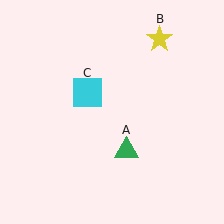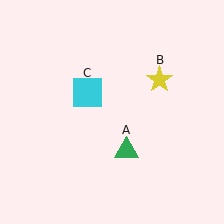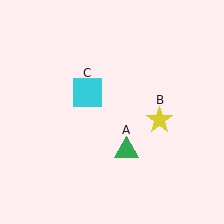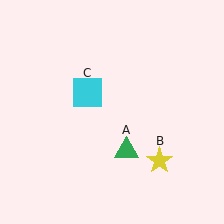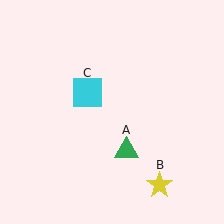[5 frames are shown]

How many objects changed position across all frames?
1 object changed position: yellow star (object B).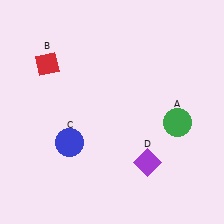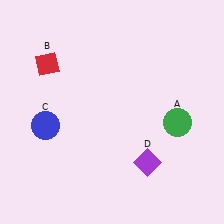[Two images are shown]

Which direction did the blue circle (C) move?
The blue circle (C) moved left.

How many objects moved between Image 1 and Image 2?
1 object moved between the two images.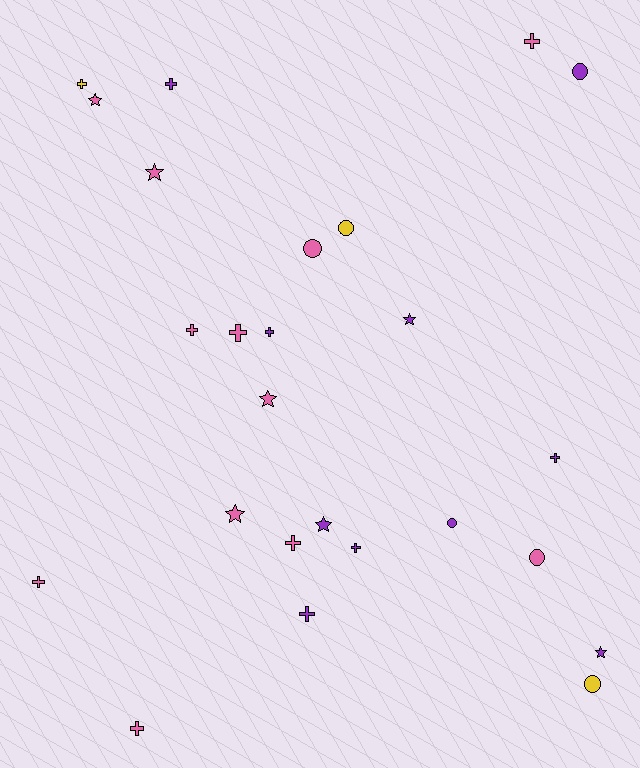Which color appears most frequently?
Pink, with 12 objects.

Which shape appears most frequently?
Cross, with 12 objects.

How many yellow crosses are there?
There is 1 yellow cross.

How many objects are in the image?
There are 25 objects.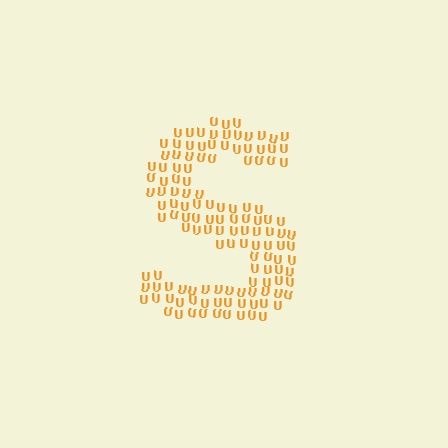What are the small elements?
The small elements are letter U's.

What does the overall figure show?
The overall figure shows the letter S.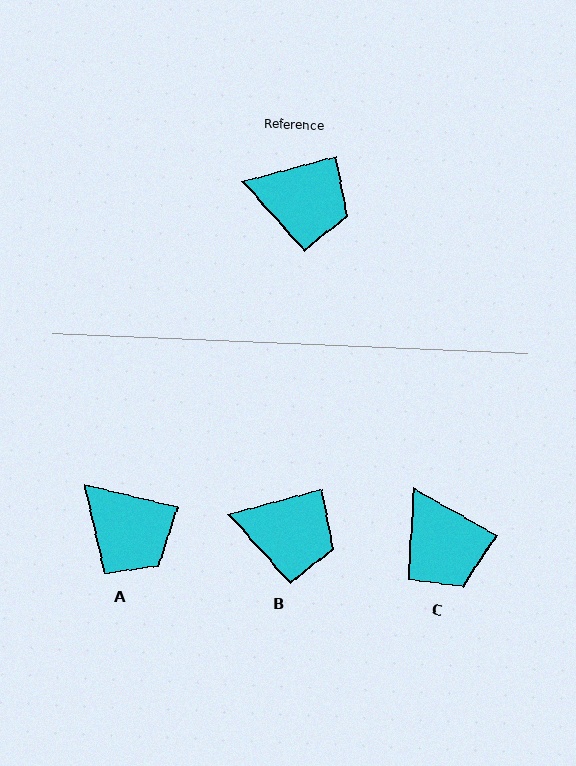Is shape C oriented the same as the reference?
No, it is off by about 45 degrees.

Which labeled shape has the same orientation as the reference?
B.